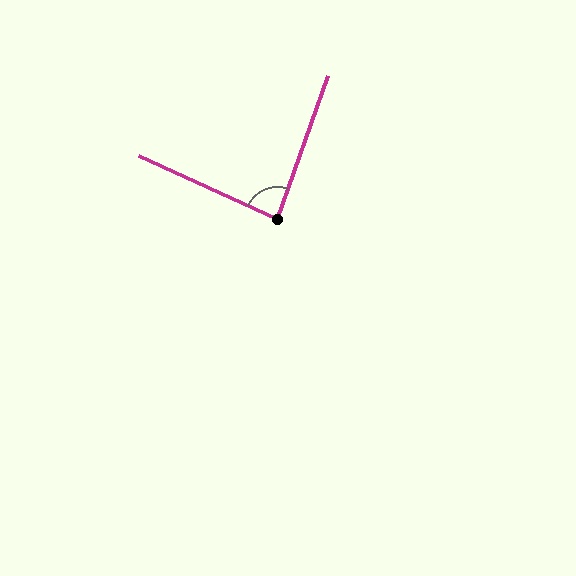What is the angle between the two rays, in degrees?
Approximately 85 degrees.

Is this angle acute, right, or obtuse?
It is acute.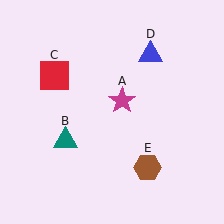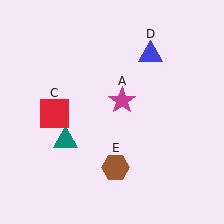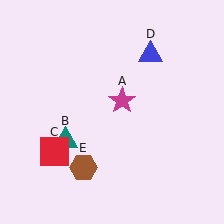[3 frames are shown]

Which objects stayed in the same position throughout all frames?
Magenta star (object A) and teal triangle (object B) and blue triangle (object D) remained stationary.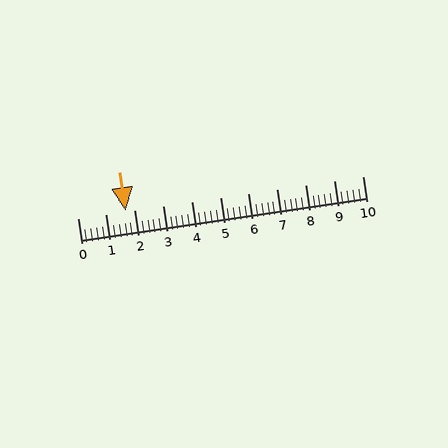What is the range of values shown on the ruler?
The ruler shows values from 0 to 10.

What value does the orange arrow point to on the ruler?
The orange arrow points to approximately 1.7.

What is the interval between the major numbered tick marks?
The major tick marks are spaced 1 units apart.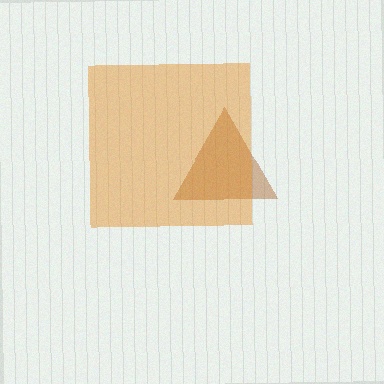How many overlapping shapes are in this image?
There are 2 overlapping shapes in the image.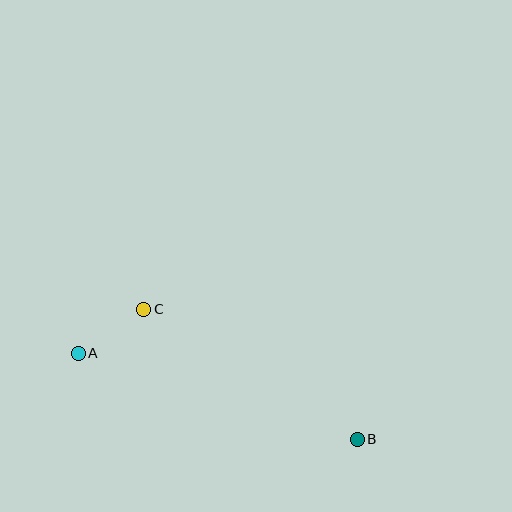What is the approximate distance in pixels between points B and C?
The distance between B and C is approximately 250 pixels.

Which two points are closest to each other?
Points A and C are closest to each other.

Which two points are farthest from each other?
Points A and B are farthest from each other.